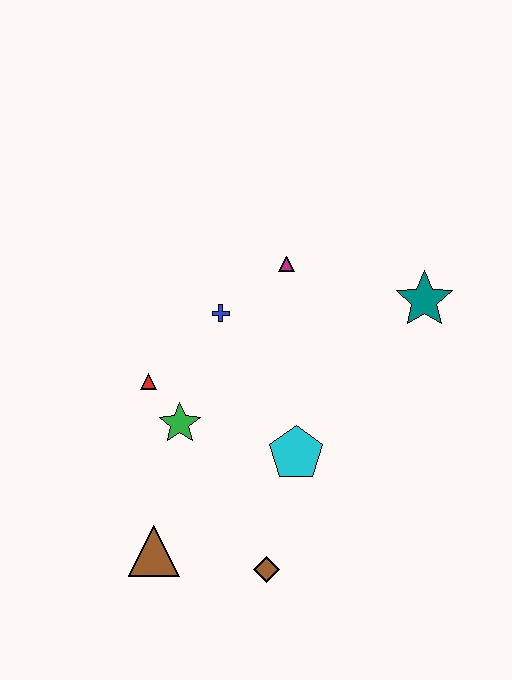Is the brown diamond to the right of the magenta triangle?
No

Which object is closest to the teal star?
The magenta triangle is closest to the teal star.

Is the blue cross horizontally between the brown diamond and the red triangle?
Yes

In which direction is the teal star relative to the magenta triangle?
The teal star is to the right of the magenta triangle.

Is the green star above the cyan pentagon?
Yes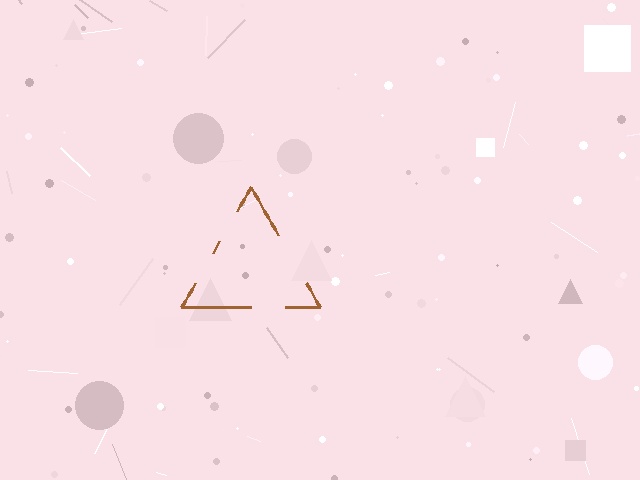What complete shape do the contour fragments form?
The contour fragments form a triangle.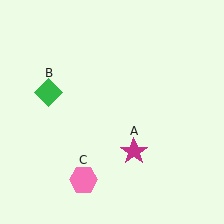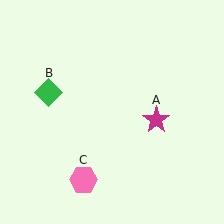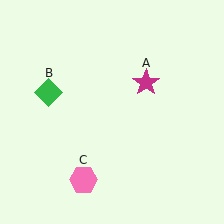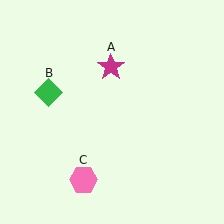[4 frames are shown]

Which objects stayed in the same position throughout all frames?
Green diamond (object B) and pink hexagon (object C) remained stationary.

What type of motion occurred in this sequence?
The magenta star (object A) rotated counterclockwise around the center of the scene.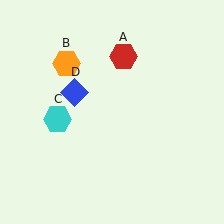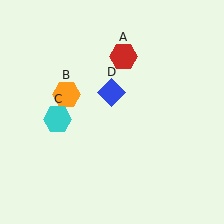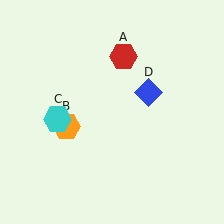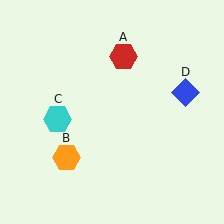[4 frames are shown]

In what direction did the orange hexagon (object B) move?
The orange hexagon (object B) moved down.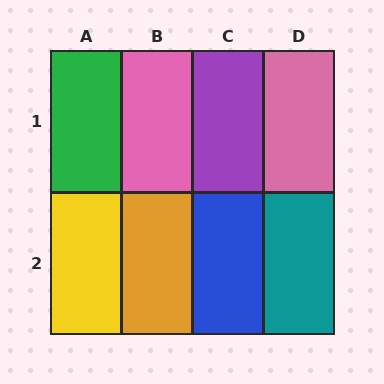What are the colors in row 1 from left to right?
Green, pink, purple, pink.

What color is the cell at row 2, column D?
Teal.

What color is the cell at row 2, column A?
Yellow.